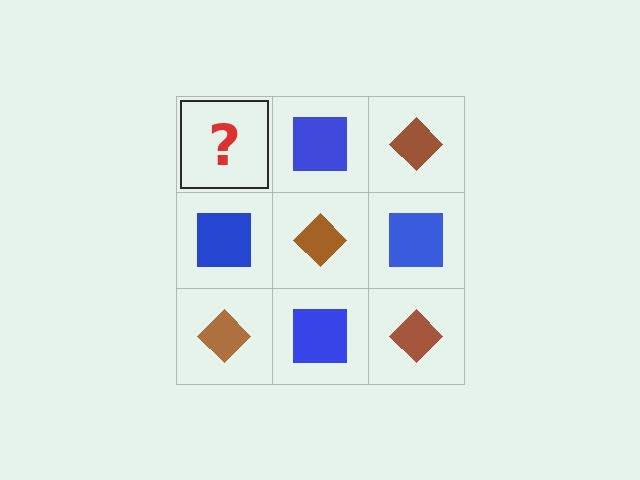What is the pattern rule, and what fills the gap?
The rule is that it alternates brown diamond and blue square in a checkerboard pattern. The gap should be filled with a brown diamond.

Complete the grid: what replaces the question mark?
The question mark should be replaced with a brown diamond.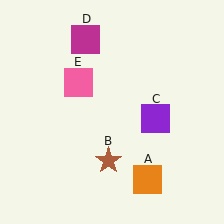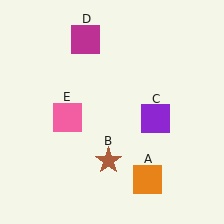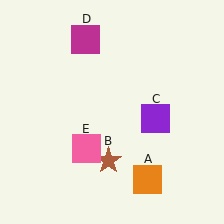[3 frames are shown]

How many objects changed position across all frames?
1 object changed position: pink square (object E).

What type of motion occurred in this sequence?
The pink square (object E) rotated counterclockwise around the center of the scene.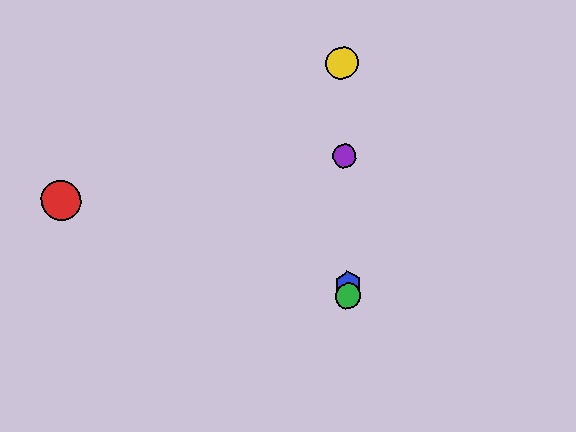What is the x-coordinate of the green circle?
The green circle is at x≈348.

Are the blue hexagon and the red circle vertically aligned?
No, the blue hexagon is at x≈348 and the red circle is at x≈61.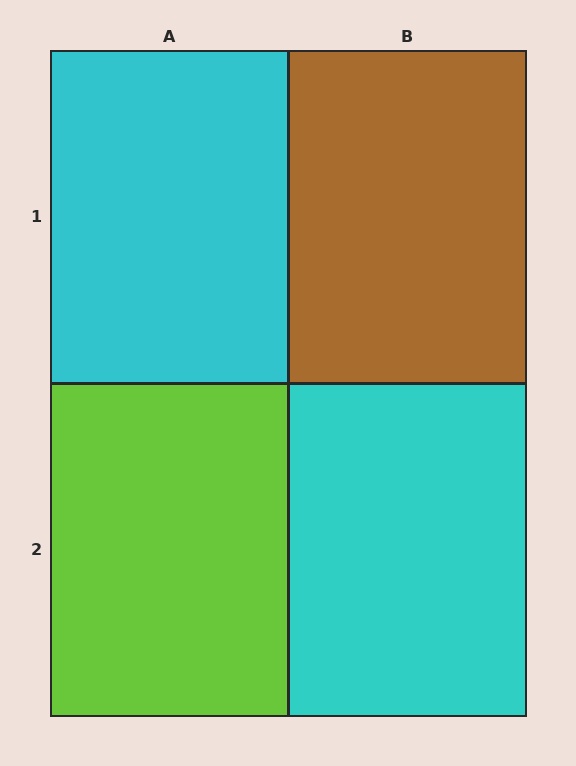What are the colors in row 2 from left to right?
Lime, cyan.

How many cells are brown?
1 cell is brown.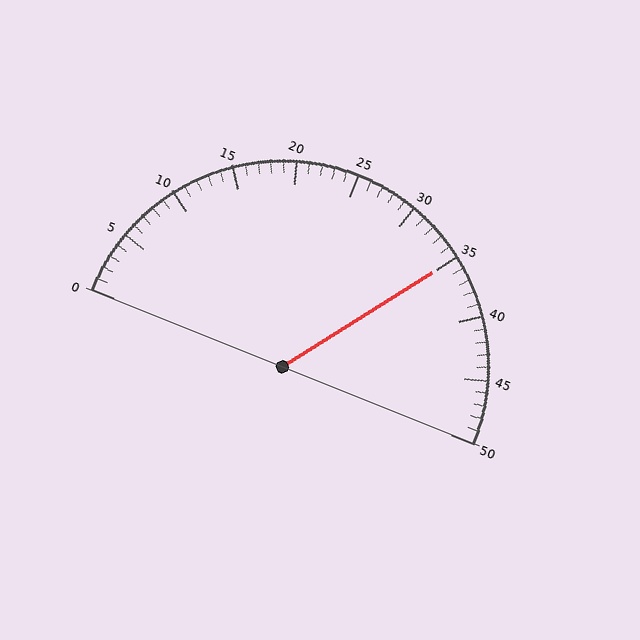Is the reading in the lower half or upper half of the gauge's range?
The reading is in the upper half of the range (0 to 50).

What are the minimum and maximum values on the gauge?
The gauge ranges from 0 to 50.